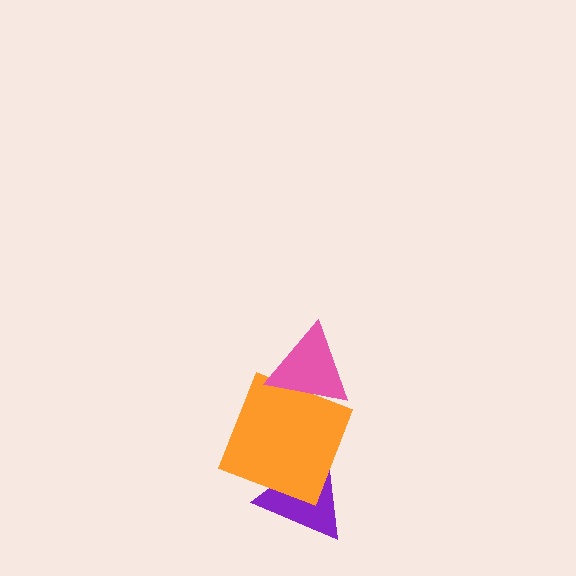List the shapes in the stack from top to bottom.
From top to bottom: the pink triangle, the orange square, the purple triangle.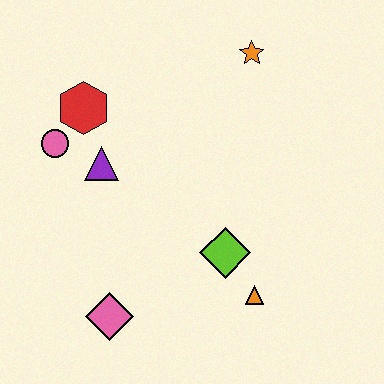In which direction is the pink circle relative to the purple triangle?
The pink circle is to the left of the purple triangle.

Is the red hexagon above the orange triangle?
Yes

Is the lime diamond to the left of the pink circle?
No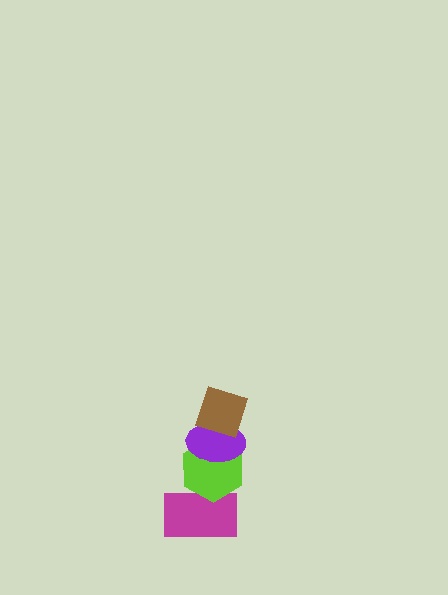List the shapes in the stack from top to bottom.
From top to bottom: the brown diamond, the purple ellipse, the lime hexagon, the magenta rectangle.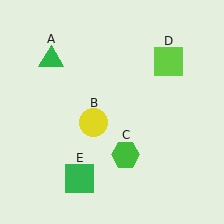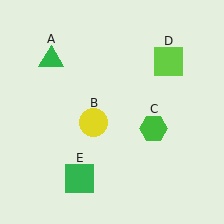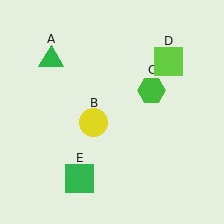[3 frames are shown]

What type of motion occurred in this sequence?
The green hexagon (object C) rotated counterclockwise around the center of the scene.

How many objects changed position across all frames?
1 object changed position: green hexagon (object C).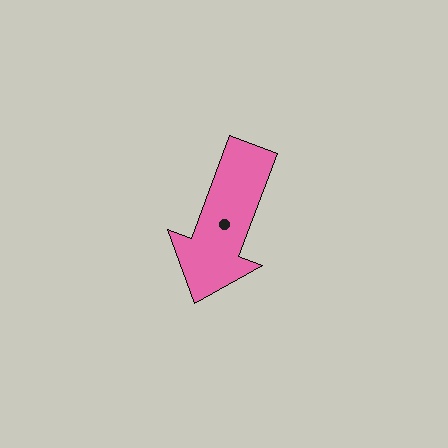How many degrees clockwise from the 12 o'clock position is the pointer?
Approximately 201 degrees.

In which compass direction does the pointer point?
South.